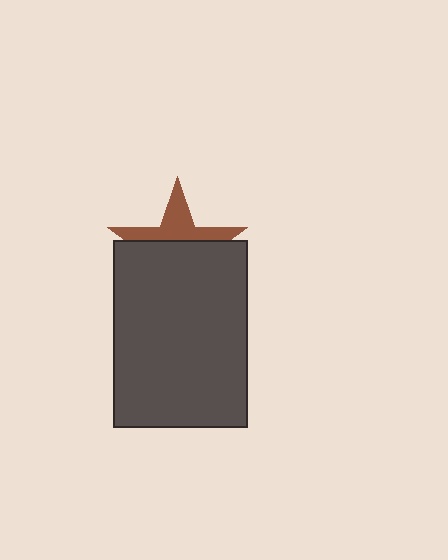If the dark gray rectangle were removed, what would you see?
You would see the complete brown star.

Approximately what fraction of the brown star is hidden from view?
Roughly 62% of the brown star is hidden behind the dark gray rectangle.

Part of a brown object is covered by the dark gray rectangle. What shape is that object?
It is a star.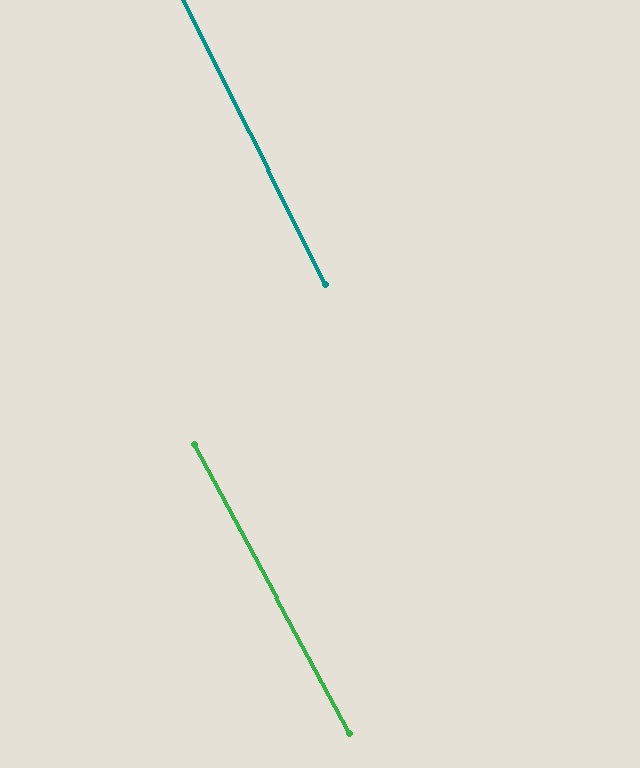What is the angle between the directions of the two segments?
Approximately 2 degrees.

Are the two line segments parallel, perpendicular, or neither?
Parallel — their directions differ by only 1.7°.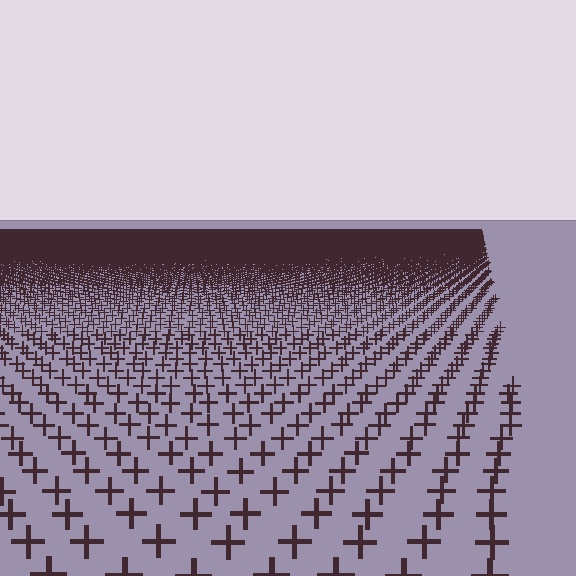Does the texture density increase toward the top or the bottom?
Density increases toward the top.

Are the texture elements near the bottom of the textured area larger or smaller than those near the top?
Larger. Near the bottom, elements are closer to the viewer and appear at a bigger on-screen size.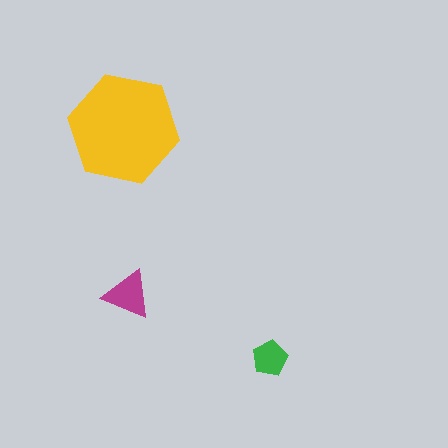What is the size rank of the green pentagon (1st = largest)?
3rd.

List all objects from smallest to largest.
The green pentagon, the magenta triangle, the yellow hexagon.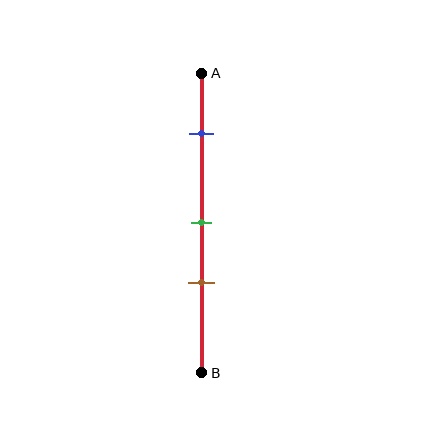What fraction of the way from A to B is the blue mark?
The blue mark is approximately 20% (0.2) of the way from A to B.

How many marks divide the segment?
There are 3 marks dividing the segment.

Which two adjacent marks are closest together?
The green and brown marks are the closest adjacent pair.